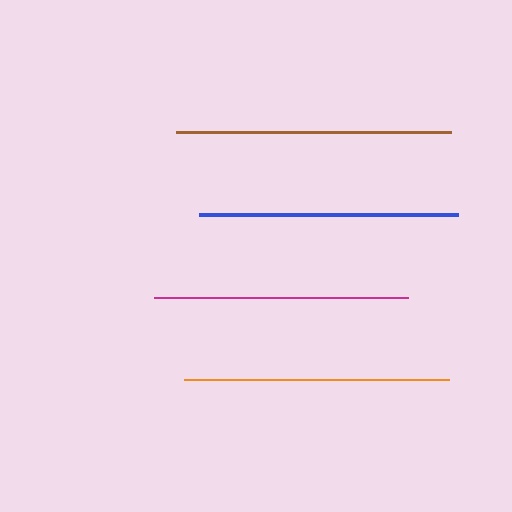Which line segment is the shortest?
The magenta line is the shortest at approximately 254 pixels.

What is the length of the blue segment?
The blue segment is approximately 259 pixels long.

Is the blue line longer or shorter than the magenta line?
The blue line is longer than the magenta line.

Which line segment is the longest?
The brown line is the longest at approximately 276 pixels.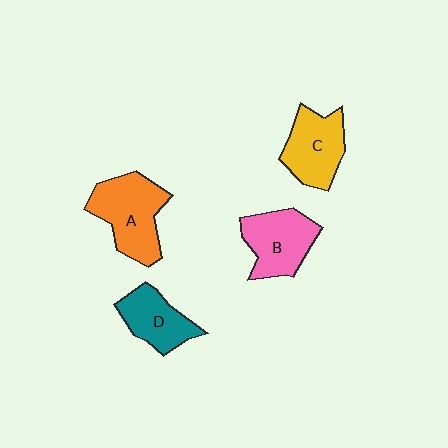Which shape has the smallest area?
Shape D (teal).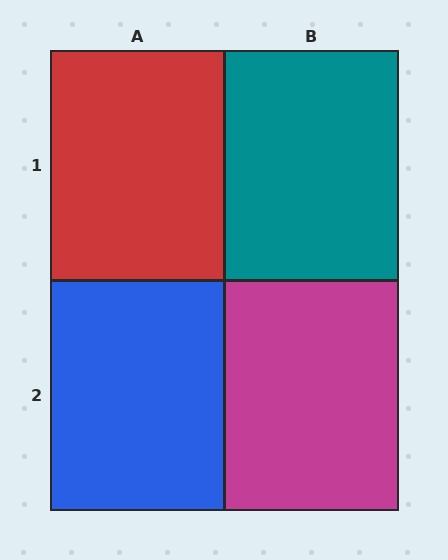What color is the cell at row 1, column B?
Teal.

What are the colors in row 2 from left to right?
Blue, magenta.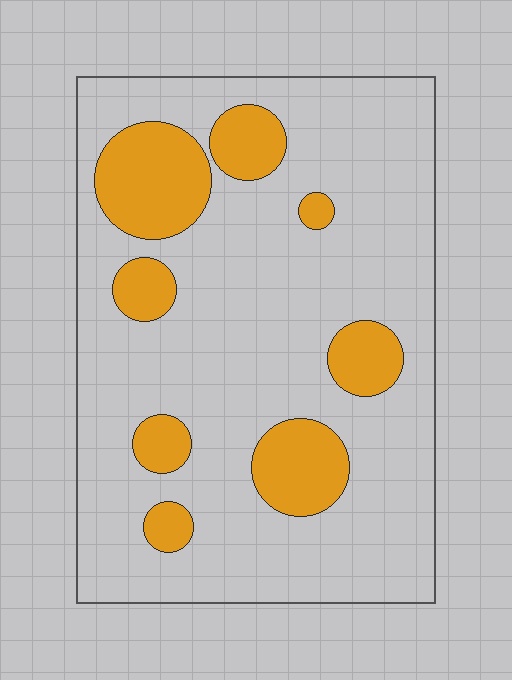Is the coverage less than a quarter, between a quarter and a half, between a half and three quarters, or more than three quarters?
Less than a quarter.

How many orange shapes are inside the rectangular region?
8.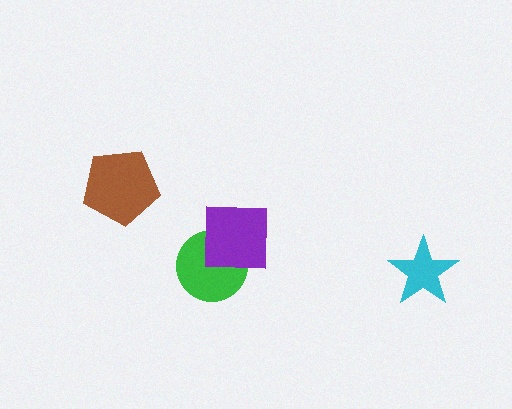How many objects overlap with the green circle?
1 object overlaps with the green circle.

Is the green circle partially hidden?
Yes, it is partially covered by another shape.